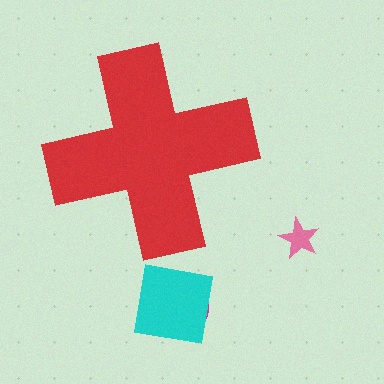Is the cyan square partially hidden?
No, the cyan square is fully visible.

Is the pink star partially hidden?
No, the pink star is fully visible.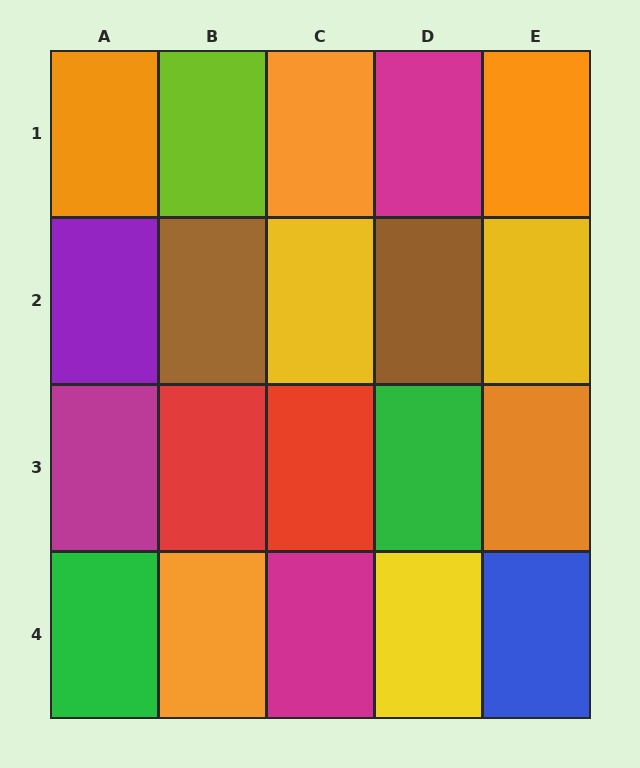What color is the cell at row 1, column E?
Orange.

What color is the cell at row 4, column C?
Magenta.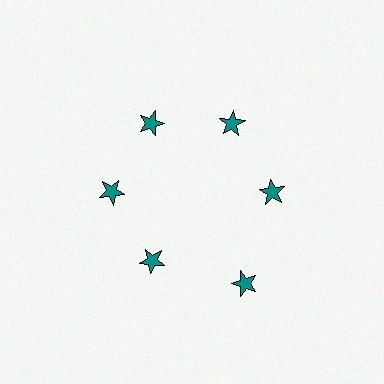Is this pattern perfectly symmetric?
No. The 6 teal stars are arranged in a ring, but one element near the 5 o'clock position is pushed outward from the center, breaking the 6-fold rotational symmetry.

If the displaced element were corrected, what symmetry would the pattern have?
It would have 6-fold rotational symmetry — the pattern would map onto itself every 60 degrees.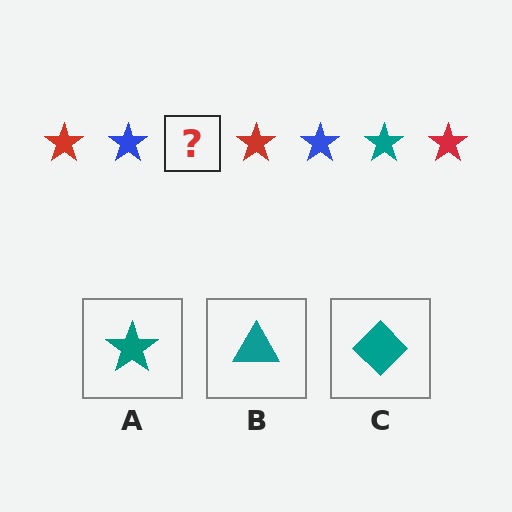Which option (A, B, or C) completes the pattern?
A.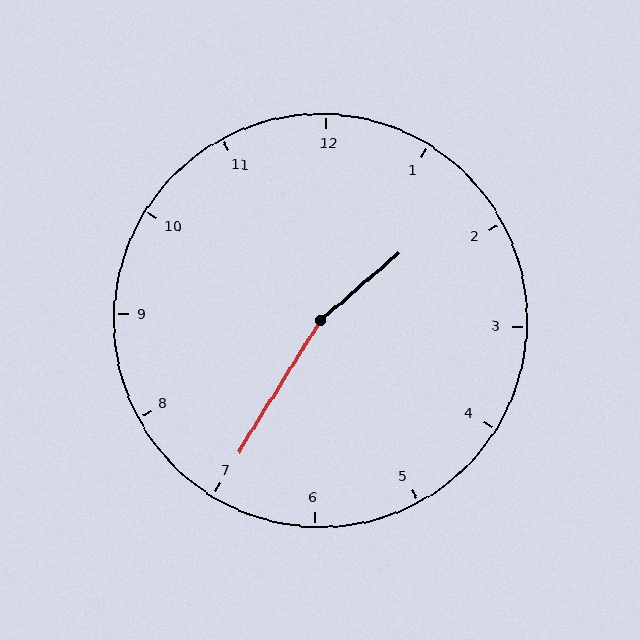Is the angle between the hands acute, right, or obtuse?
It is obtuse.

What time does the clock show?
1:35.